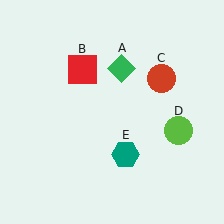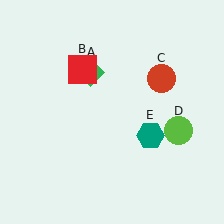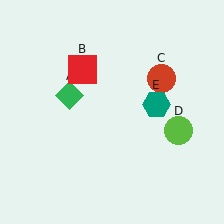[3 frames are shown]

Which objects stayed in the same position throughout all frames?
Red square (object B) and red circle (object C) and lime circle (object D) remained stationary.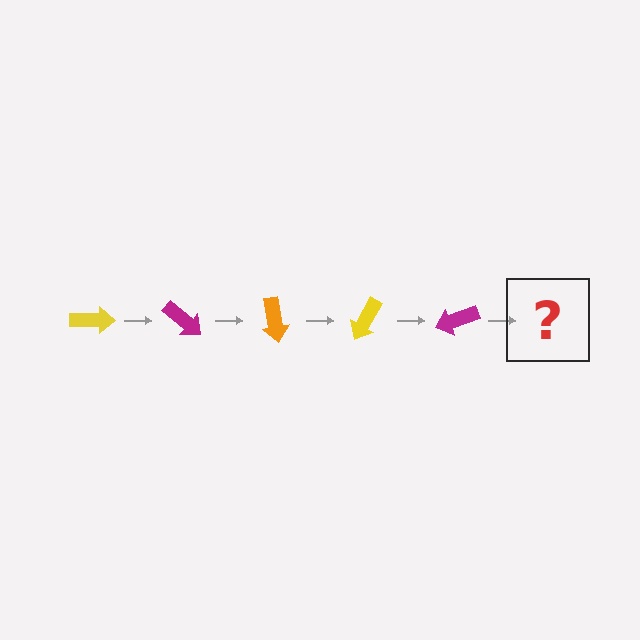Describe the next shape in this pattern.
It should be an orange arrow, rotated 200 degrees from the start.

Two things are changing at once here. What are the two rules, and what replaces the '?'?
The two rules are that it rotates 40 degrees each step and the color cycles through yellow, magenta, and orange. The '?' should be an orange arrow, rotated 200 degrees from the start.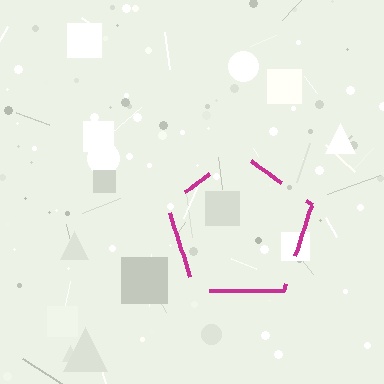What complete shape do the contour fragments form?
The contour fragments form a pentagon.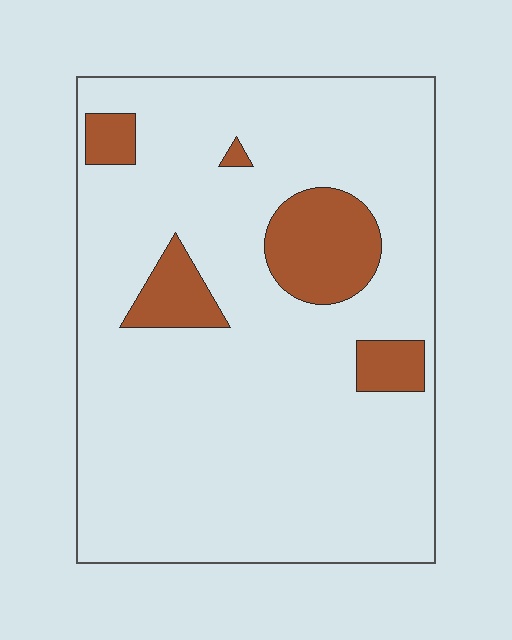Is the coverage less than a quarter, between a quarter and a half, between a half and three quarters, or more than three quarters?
Less than a quarter.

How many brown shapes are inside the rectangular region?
5.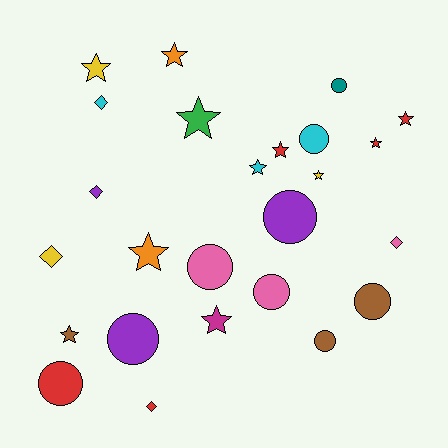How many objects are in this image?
There are 25 objects.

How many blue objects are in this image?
There are no blue objects.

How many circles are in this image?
There are 9 circles.